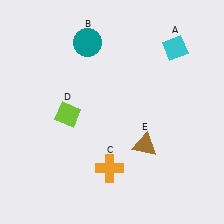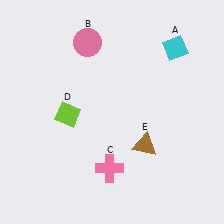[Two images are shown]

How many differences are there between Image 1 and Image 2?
There are 2 differences between the two images.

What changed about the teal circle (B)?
In Image 1, B is teal. In Image 2, it changed to pink.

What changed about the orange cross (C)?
In Image 1, C is orange. In Image 2, it changed to pink.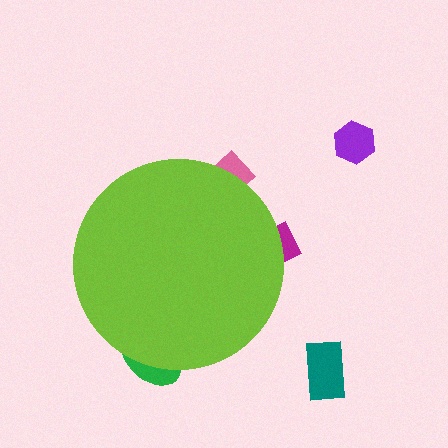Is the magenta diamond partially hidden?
Yes, the magenta diamond is partially hidden behind the lime circle.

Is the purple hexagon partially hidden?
No, the purple hexagon is fully visible.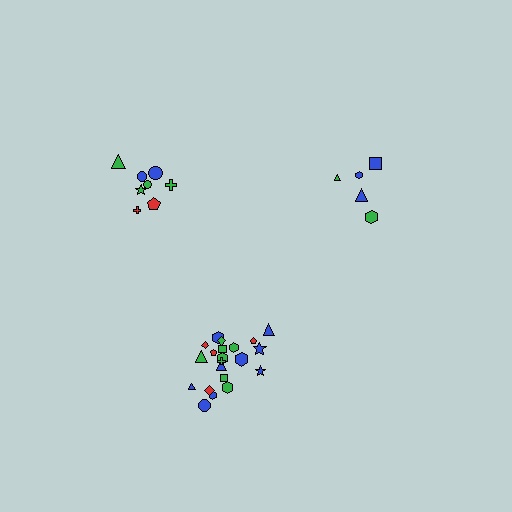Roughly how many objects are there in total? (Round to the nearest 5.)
Roughly 35 objects in total.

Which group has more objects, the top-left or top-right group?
The top-left group.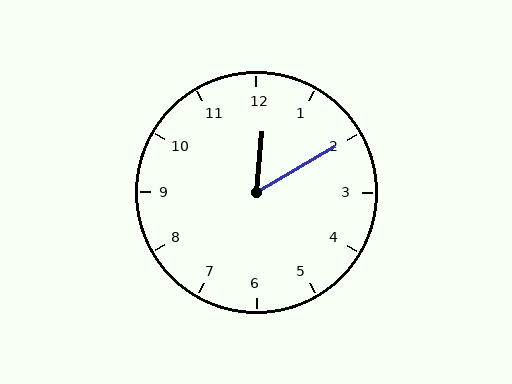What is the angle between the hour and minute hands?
Approximately 55 degrees.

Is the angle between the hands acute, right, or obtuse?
It is acute.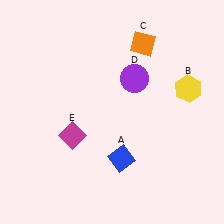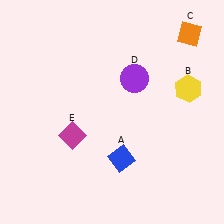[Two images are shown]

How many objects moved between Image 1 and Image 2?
1 object moved between the two images.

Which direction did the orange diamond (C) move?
The orange diamond (C) moved right.